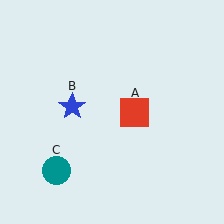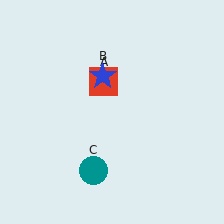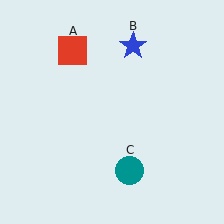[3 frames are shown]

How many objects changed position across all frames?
3 objects changed position: red square (object A), blue star (object B), teal circle (object C).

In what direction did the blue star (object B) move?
The blue star (object B) moved up and to the right.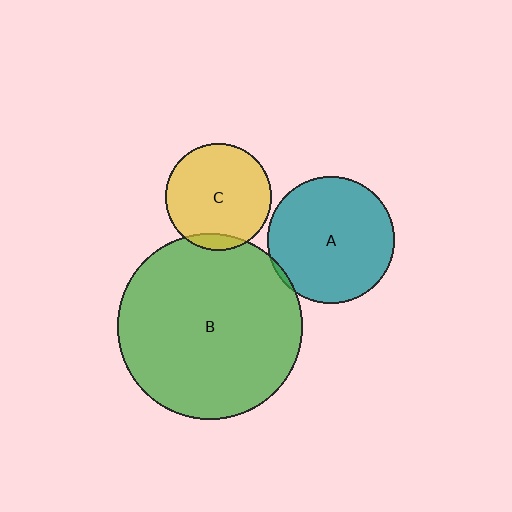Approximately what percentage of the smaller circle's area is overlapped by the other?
Approximately 5%.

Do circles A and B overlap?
Yes.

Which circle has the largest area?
Circle B (green).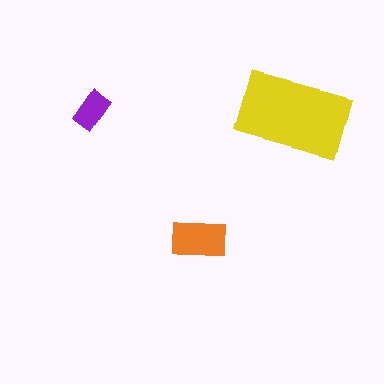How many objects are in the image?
There are 3 objects in the image.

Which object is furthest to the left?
The purple rectangle is leftmost.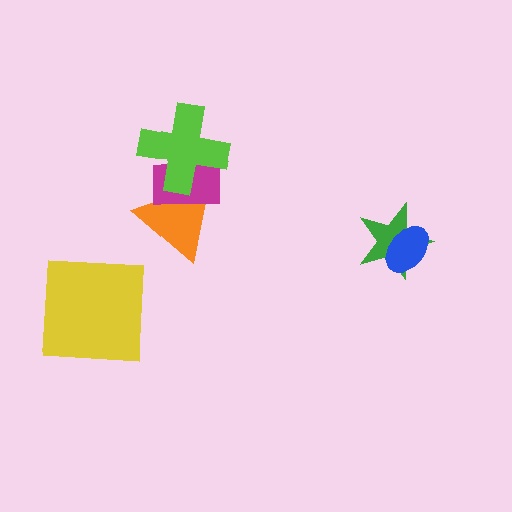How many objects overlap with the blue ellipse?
1 object overlaps with the blue ellipse.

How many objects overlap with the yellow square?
0 objects overlap with the yellow square.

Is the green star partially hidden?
Yes, it is partially covered by another shape.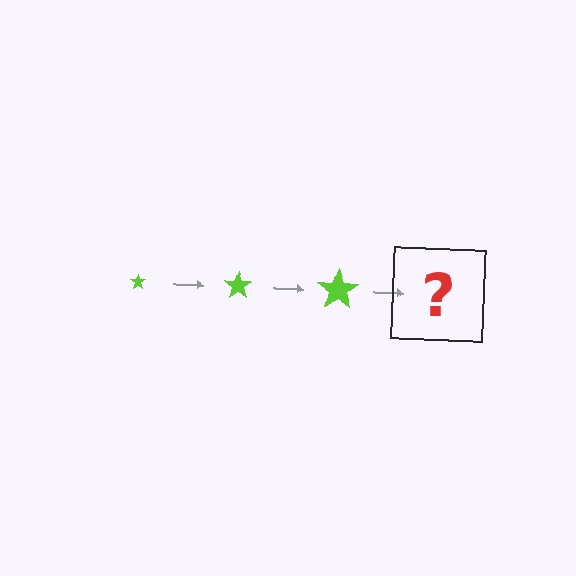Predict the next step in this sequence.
The next step is a lime star, larger than the previous one.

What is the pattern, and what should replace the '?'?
The pattern is that the star gets progressively larger each step. The '?' should be a lime star, larger than the previous one.